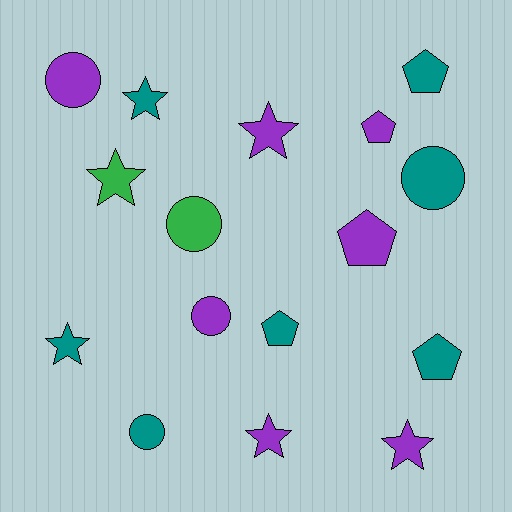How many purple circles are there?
There are 2 purple circles.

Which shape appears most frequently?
Star, with 6 objects.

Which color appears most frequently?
Teal, with 7 objects.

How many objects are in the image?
There are 16 objects.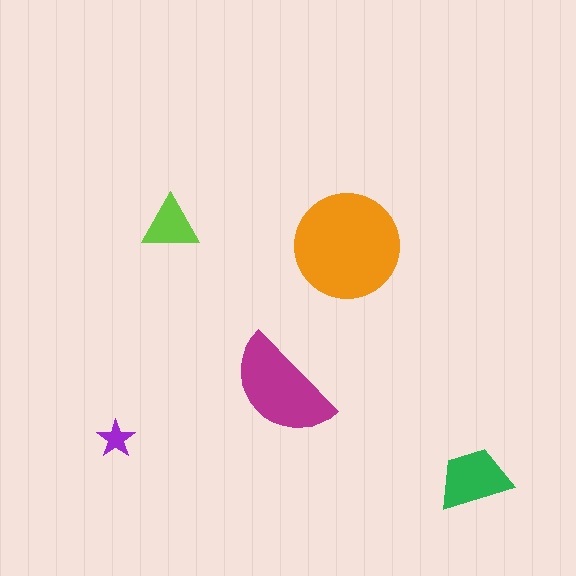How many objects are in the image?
There are 5 objects in the image.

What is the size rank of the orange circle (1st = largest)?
1st.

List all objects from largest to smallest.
The orange circle, the magenta semicircle, the green trapezoid, the lime triangle, the purple star.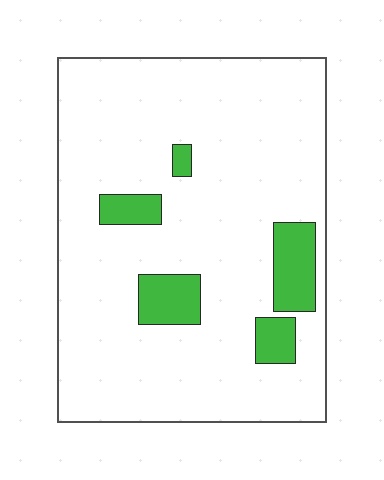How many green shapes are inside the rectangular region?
5.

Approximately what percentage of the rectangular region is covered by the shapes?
Approximately 10%.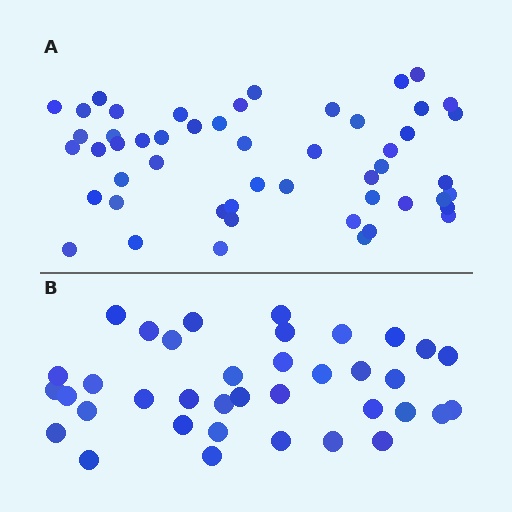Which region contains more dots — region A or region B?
Region A (the top region) has more dots.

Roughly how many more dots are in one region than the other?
Region A has approximately 15 more dots than region B.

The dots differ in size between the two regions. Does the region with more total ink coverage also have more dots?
No. Region B has more total ink coverage because its dots are larger, but region A actually contains more individual dots. Total area can be misleading — the number of items is what matters here.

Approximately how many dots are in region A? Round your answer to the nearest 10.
About 50 dots. (The exact count is 51, which rounds to 50.)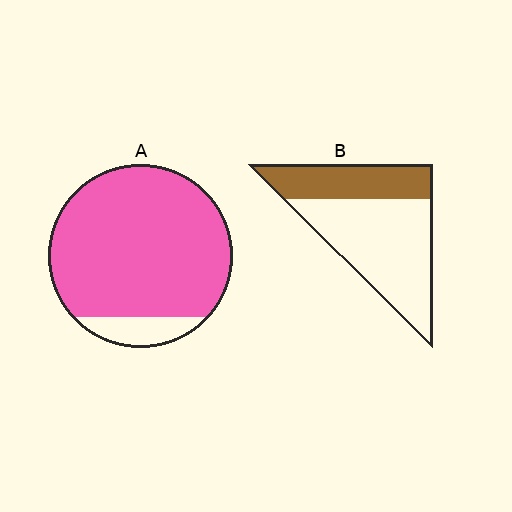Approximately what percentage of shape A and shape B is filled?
A is approximately 90% and B is approximately 35%.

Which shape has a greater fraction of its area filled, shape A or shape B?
Shape A.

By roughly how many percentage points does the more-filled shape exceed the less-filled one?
By roughly 55 percentage points (A over B).